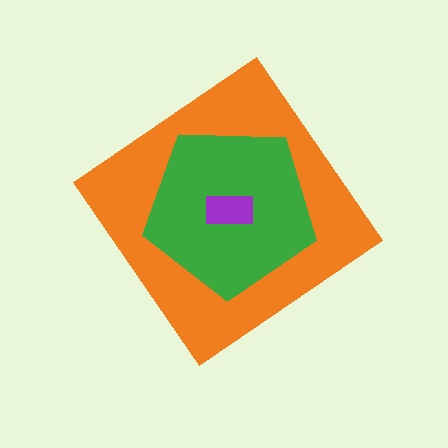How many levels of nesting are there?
3.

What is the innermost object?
The purple rectangle.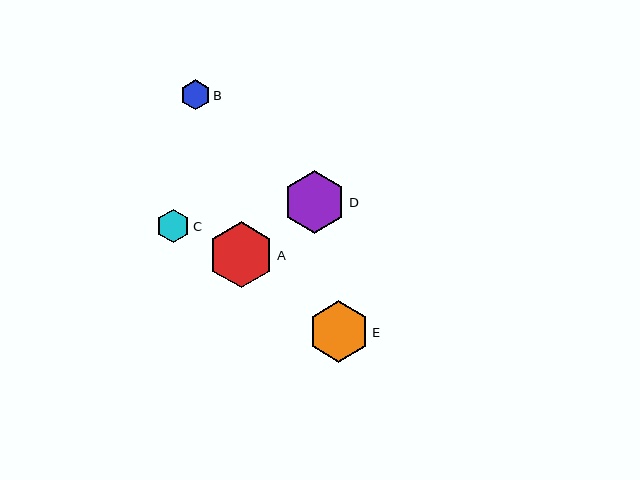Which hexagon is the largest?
Hexagon A is the largest with a size of approximately 66 pixels.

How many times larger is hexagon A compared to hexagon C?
Hexagon A is approximately 2.0 times the size of hexagon C.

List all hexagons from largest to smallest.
From largest to smallest: A, D, E, C, B.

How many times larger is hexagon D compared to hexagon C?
Hexagon D is approximately 1.9 times the size of hexagon C.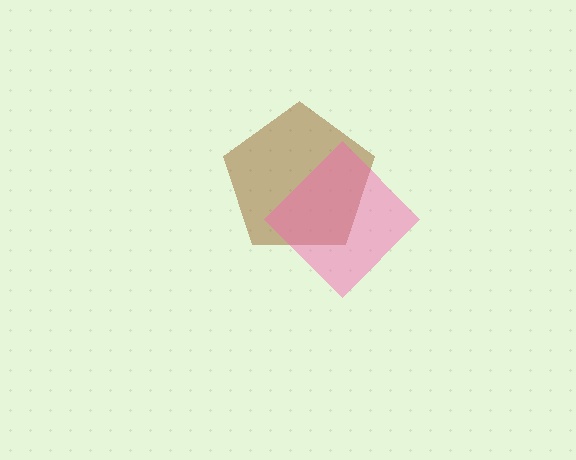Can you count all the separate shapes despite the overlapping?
Yes, there are 2 separate shapes.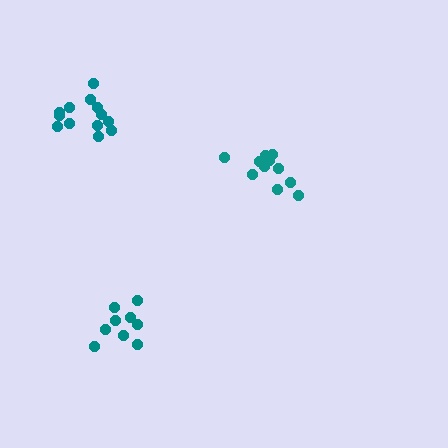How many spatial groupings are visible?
There are 3 spatial groupings.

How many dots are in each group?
Group 1: 12 dots, Group 2: 9 dots, Group 3: 13 dots (34 total).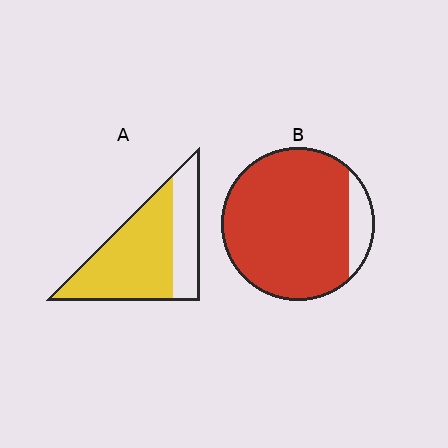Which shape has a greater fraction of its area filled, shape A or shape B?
Shape B.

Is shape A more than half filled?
Yes.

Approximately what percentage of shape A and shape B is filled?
A is approximately 70% and B is approximately 90%.